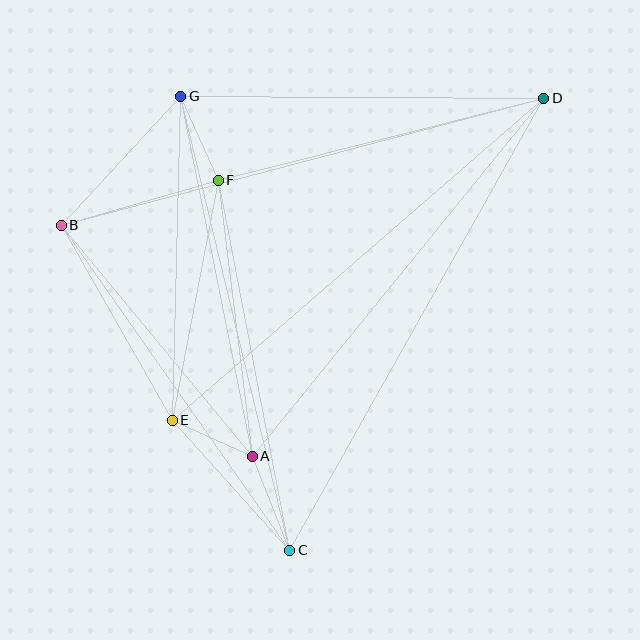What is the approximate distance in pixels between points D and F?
The distance between D and F is approximately 336 pixels.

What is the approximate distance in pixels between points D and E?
The distance between D and E is approximately 492 pixels.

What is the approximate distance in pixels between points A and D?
The distance between A and D is approximately 462 pixels.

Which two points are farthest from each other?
Points C and D are farthest from each other.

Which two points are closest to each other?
Points A and E are closest to each other.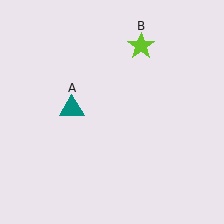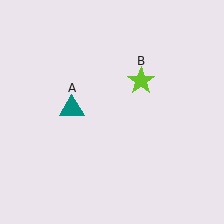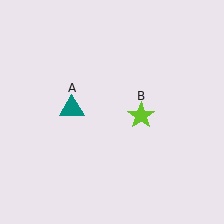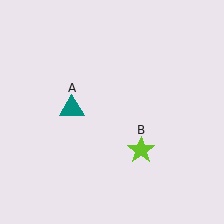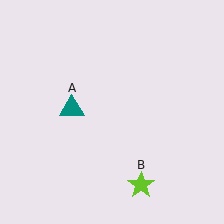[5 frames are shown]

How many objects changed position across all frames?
1 object changed position: lime star (object B).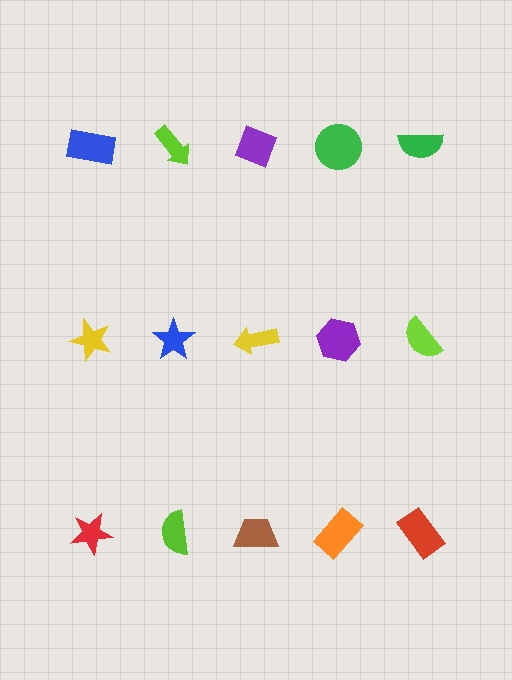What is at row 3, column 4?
An orange rectangle.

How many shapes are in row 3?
5 shapes.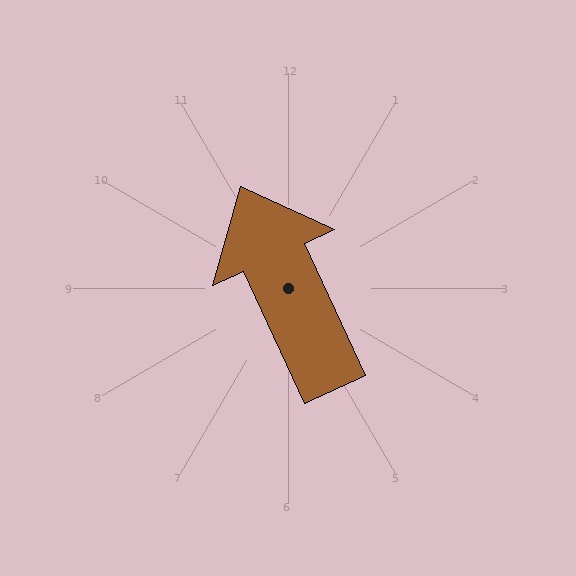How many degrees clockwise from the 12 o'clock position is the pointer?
Approximately 335 degrees.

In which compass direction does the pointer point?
Northwest.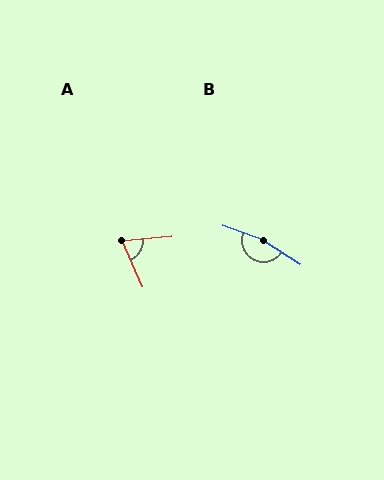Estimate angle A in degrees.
Approximately 71 degrees.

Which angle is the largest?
B, at approximately 167 degrees.